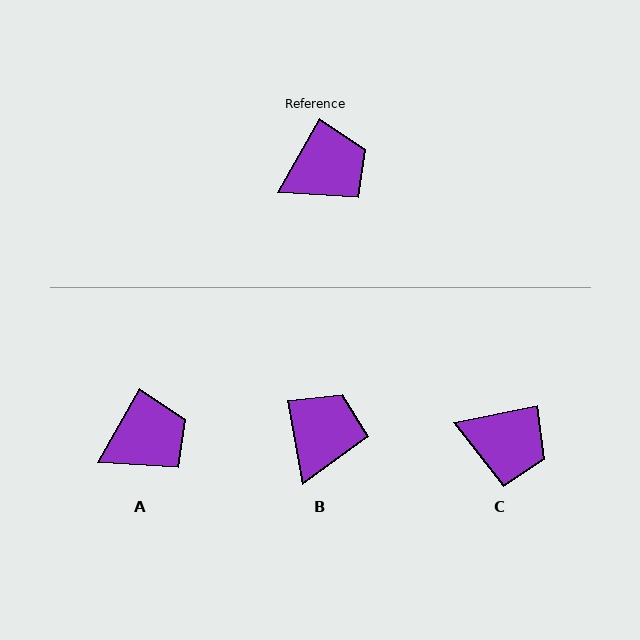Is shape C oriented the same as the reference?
No, it is off by about 49 degrees.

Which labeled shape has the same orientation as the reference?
A.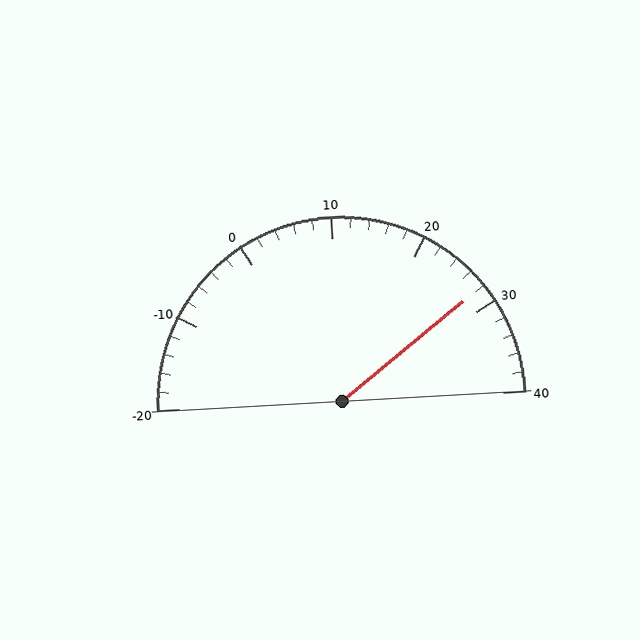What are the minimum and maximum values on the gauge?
The gauge ranges from -20 to 40.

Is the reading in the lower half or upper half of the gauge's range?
The reading is in the upper half of the range (-20 to 40).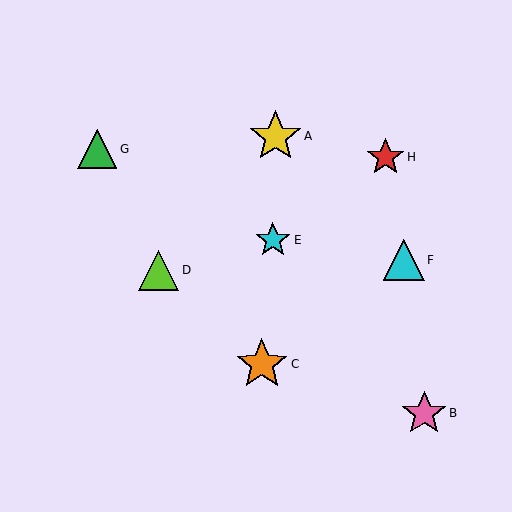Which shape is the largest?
The orange star (labeled C) is the largest.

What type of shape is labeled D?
Shape D is a lime triangle.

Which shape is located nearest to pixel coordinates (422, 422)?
The pink star (labeled B) at (424, 413) is nearest to that location.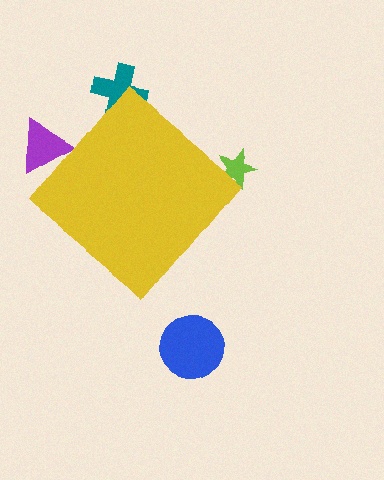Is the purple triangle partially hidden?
Yes, the purple triangle is partially hidden behind the yellow diamond.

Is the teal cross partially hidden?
Yes, the teal cross is partially hidden behind the yellow diamond.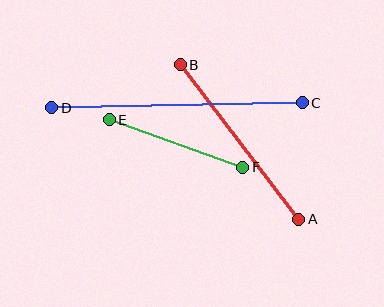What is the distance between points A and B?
The distance is approximately 195 pixels.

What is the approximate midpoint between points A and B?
The midpoint is at approximately (239, 142) pixels.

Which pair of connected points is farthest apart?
Points C and D are farthest apart.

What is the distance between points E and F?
The distance is approximately 141 pixels.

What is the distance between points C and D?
The distance is approximately 251 pixels.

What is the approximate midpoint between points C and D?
The midpoint is at approximately (177, 105) pixels.